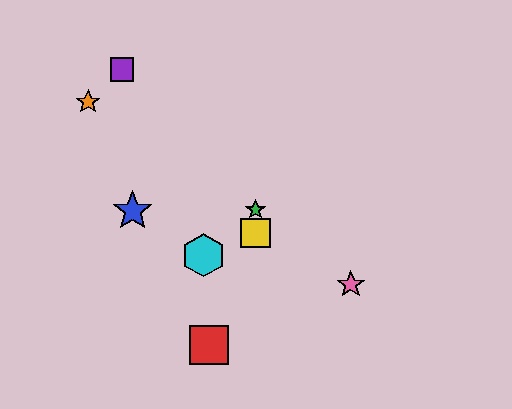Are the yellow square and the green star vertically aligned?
Yes, both are at x≈256.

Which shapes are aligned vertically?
The green star, the yellow square are aligned vertically.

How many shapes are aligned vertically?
2 shapes (the green star, the yellow square) are aligned vertically.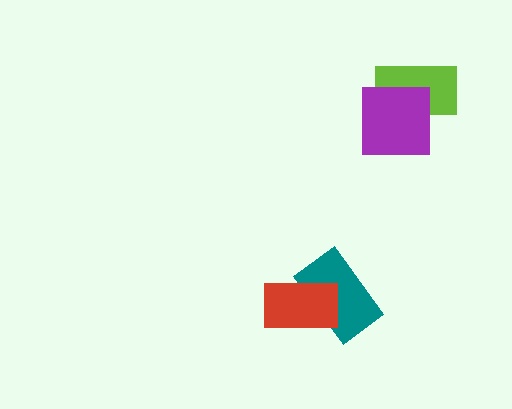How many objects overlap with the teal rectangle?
1 object overlaps with the teal rectangle.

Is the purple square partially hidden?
No, no other shape covers it.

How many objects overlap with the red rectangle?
1 object overlaps with the red rectangle.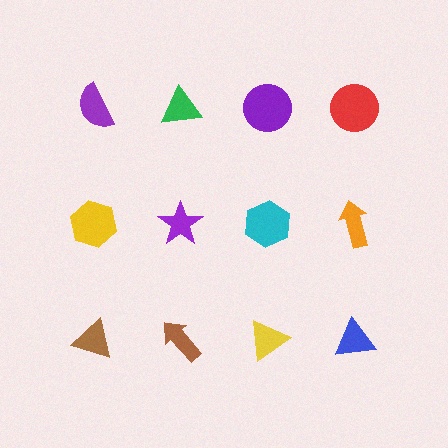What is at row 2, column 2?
A purple star.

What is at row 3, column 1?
A brown triangle.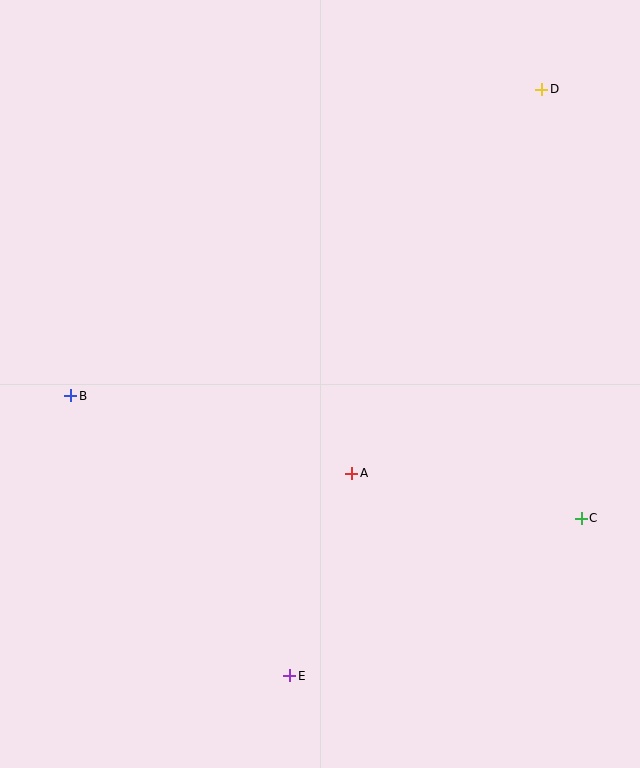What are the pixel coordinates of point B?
Point B is at (71, 396).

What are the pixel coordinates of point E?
Point E is at (290, 676).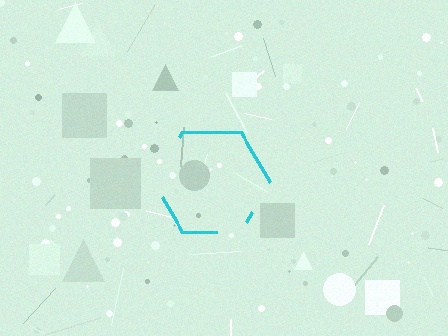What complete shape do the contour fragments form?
The contour fragments form a hexagon.